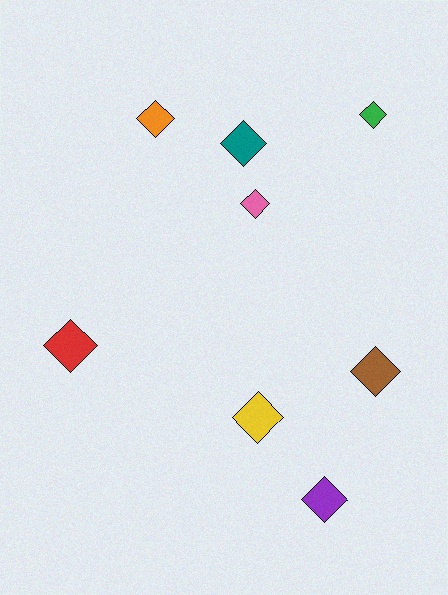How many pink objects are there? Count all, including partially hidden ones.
There is 1 pink object.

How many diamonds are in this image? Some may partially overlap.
There are 8 diamonds.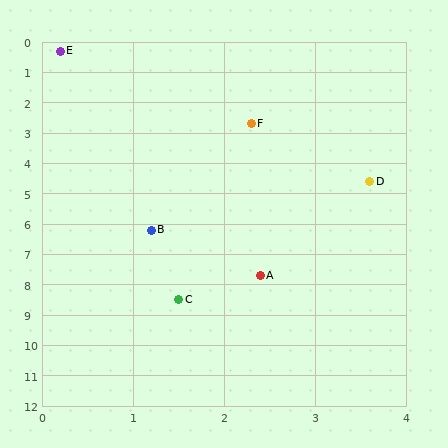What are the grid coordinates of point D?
Point D is at approximately (3.6, 4.6).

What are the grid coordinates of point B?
Point B is at approximately (1.2, 6.2).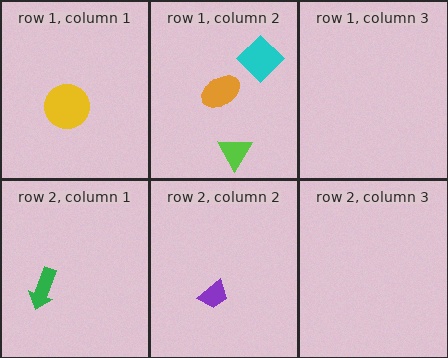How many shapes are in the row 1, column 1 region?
1.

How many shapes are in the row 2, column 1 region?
1.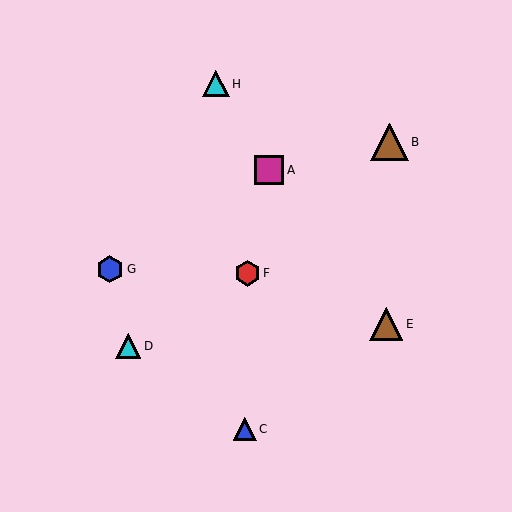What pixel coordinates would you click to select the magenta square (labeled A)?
Click at (269, 170) to select the magenta square A.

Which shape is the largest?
The brown triangle (labeled B) is the largest.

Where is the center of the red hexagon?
The center of the red hexagon is at (247, 273).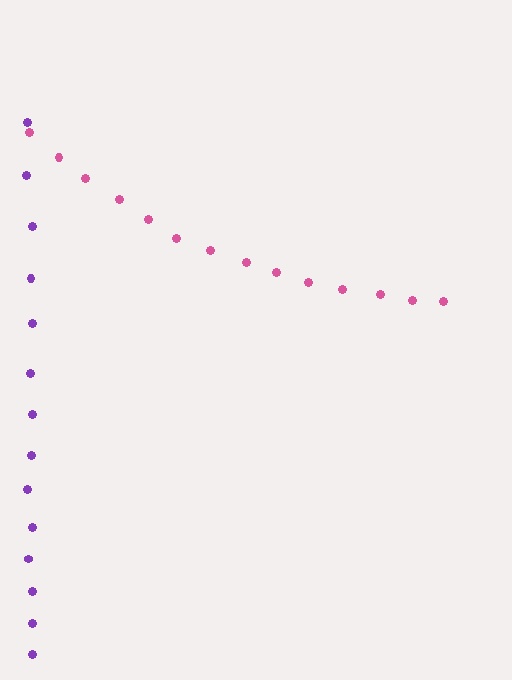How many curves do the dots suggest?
There are 2 distinct paths.